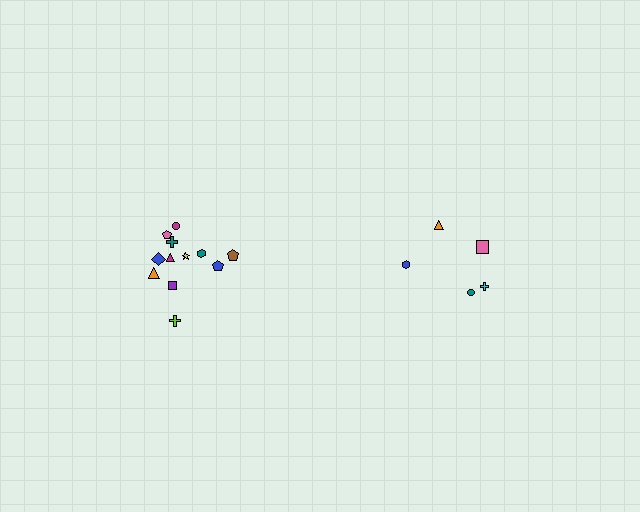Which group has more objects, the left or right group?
The left group.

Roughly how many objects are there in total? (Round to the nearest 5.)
Roughly 15 objects in total.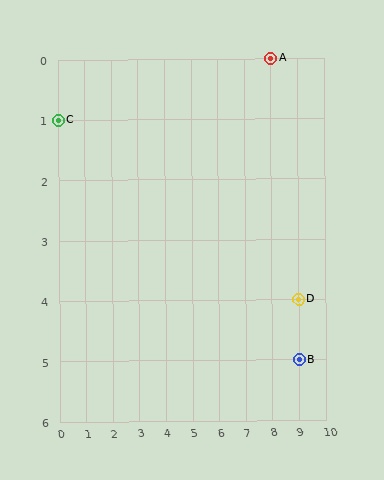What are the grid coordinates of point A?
Point A is at grid coordinates (8, 0).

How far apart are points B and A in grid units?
Points B and A are 1 column and 5 rows apart (about 5.1 grid units diagonally).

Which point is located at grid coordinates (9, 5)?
Point B is at (9, 5).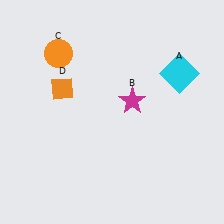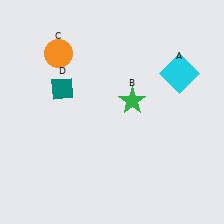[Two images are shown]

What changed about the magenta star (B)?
In Image 1, B is magenta. In Image 2, it changed to green.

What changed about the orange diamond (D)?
In Image 1, D is orange. In Image 2, it changed to teal.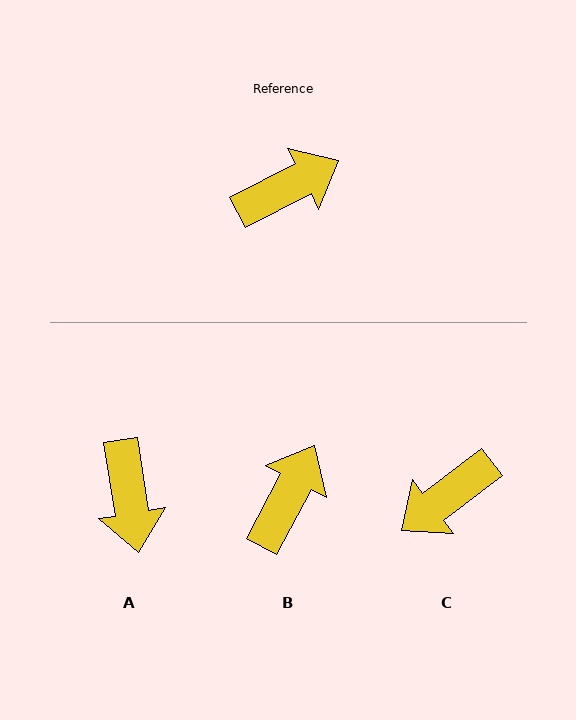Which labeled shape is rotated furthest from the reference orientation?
C, about 170 degrees away.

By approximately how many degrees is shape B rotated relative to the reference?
Approximately 35 degrees counter-clockwise.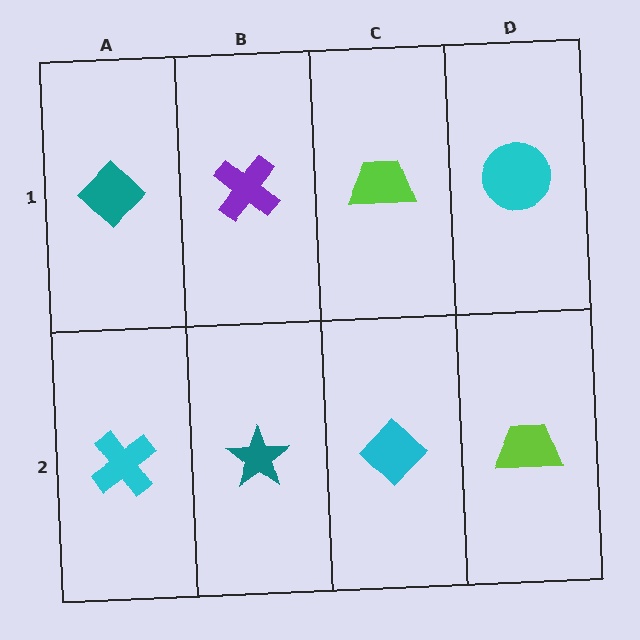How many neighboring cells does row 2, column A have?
2.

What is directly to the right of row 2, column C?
A lime trapezoid.